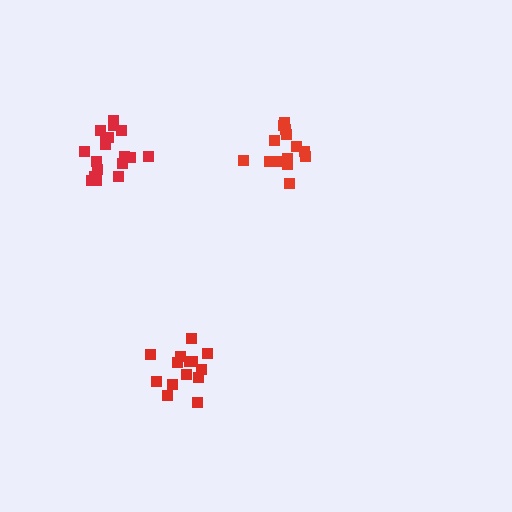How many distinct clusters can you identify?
There are 3 distinct clusters.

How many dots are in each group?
Group 1: 14 dots, Group 2: 18 dots, Group 3: 14 dots (46 total).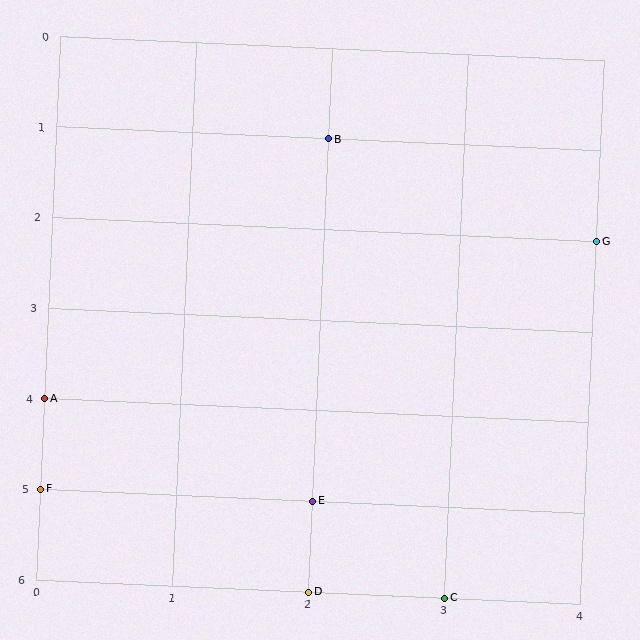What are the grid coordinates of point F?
Point F is at grid coordinates (0, 5).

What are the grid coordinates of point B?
Point B is at grid coordinates (2, 1).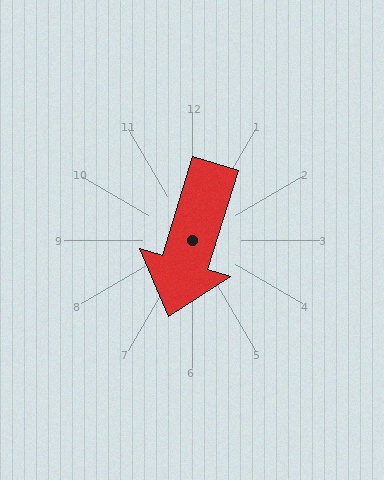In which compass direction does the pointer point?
South.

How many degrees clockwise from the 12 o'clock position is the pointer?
Approximately 197 degrees.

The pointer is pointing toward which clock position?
Roughly 7 o'clock.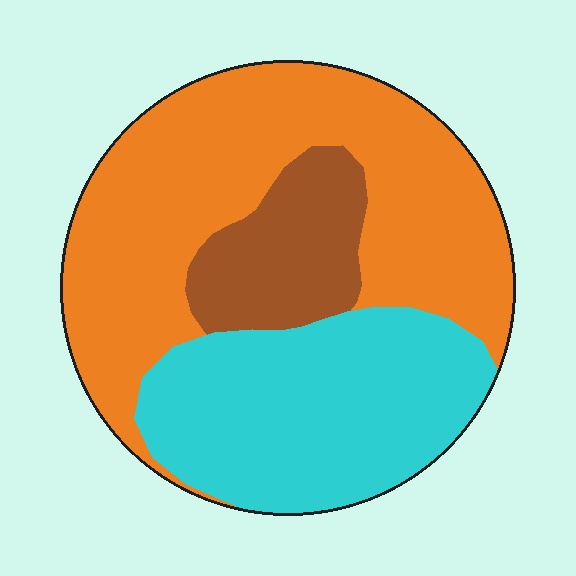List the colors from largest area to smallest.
From largest to smallest: orange, cyan, brown.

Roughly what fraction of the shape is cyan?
Cyan takes up between a quarter and a half of the shape.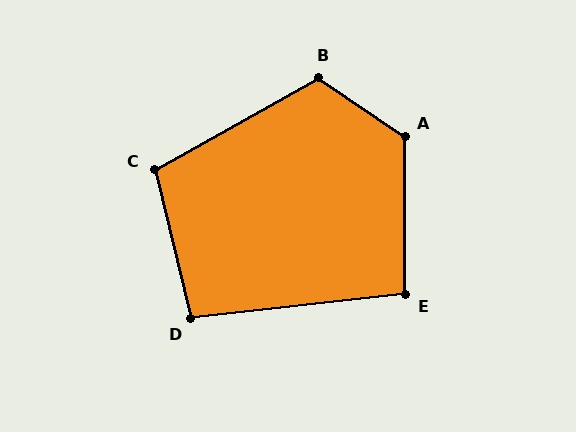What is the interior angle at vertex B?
Approximately 117 degrees (obtuse).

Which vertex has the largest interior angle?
A, at approximately 124 degrees.